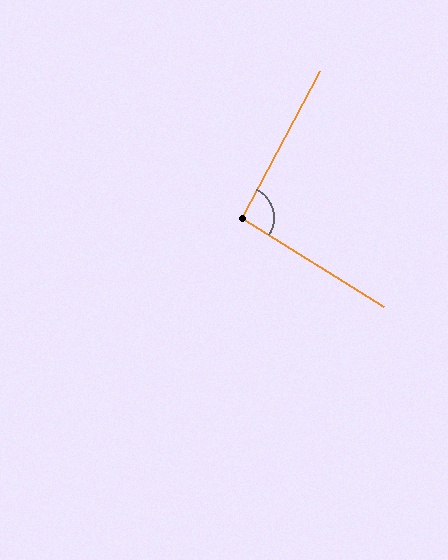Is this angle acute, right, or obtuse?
It is approximately a right angle.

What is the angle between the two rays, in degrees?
Approximately 94 degrees.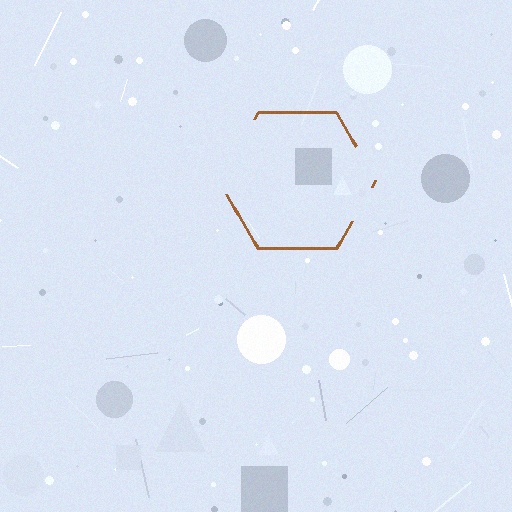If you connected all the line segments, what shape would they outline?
They would outline a hexagon.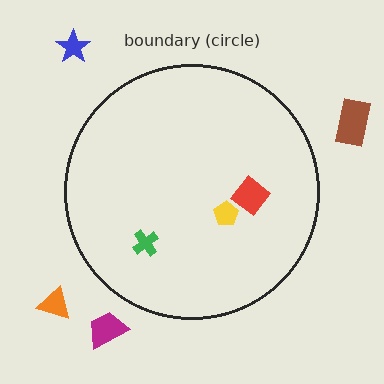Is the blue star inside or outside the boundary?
Outside.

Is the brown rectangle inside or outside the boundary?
Outside.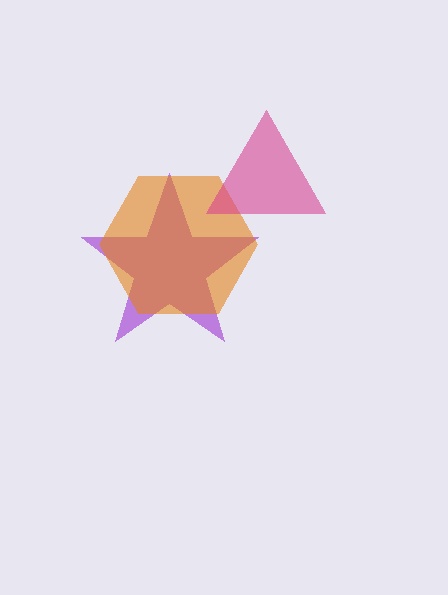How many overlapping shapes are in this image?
There are 3 overlapping shapes in the image.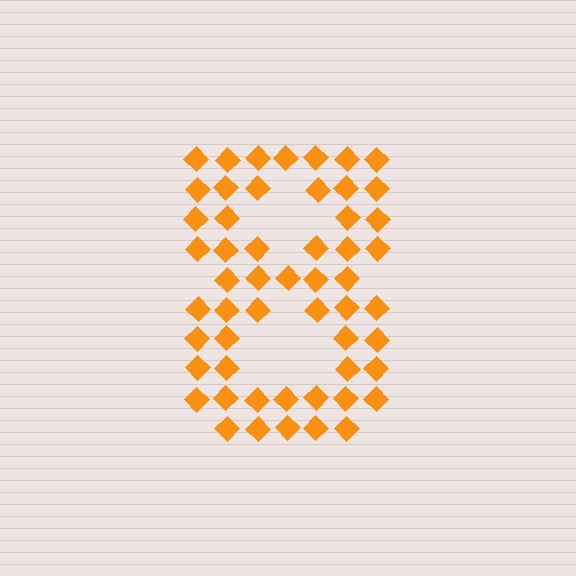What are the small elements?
The small elements are diamonds.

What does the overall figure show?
The overall figure shows the digit 8.